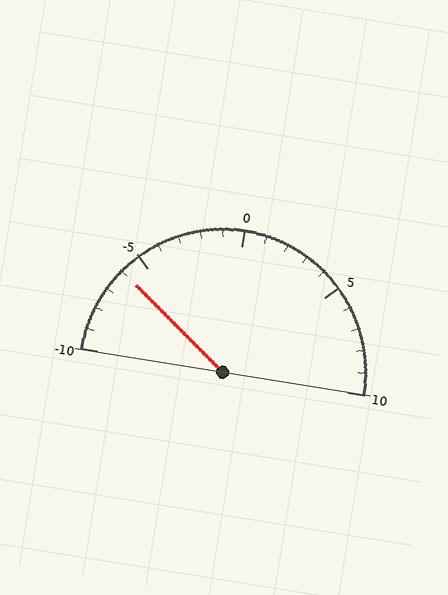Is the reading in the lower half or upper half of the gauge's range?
The reading is in the lower half of the range (-10 to 10).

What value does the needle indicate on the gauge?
The needle indicates approximately -6.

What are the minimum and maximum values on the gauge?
The gauge ranges from -10 to 10.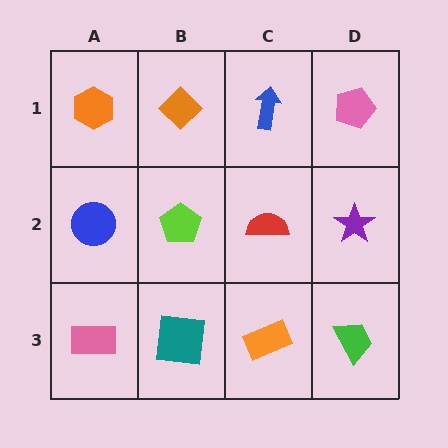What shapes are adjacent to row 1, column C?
A red semicircle (row 2, column C), an orange diamond (row 1, column B), a pink pentagon (row 1, column D).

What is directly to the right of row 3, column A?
A teal square.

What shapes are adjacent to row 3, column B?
A lime pentagon (row 2, column B), a pink rectangle (row 3, column A), an orange rectangle (row 3, column C).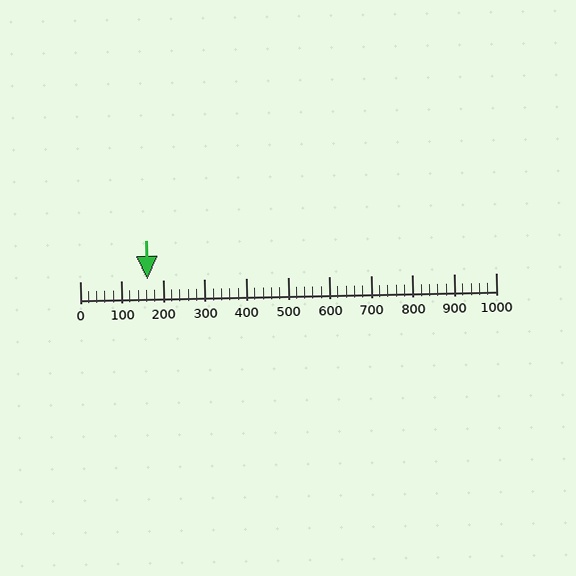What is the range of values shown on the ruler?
The ruler shows values from 0 to 1000.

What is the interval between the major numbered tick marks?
The major tick marks are spaced 100 units apart.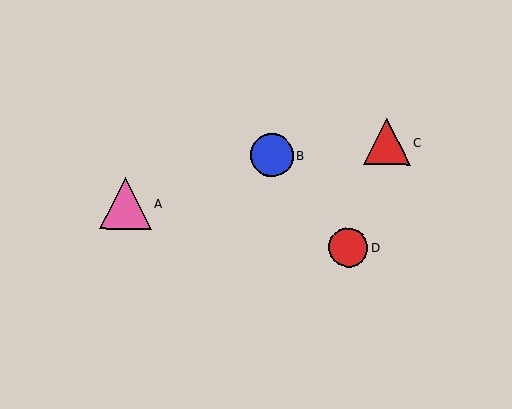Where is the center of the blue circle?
The center of the blue circle is at (271, 155).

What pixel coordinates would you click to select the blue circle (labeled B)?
Click at (271, 155) to select the blue circle B.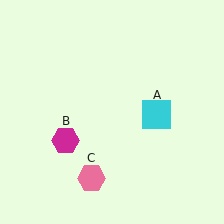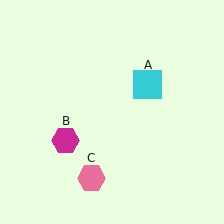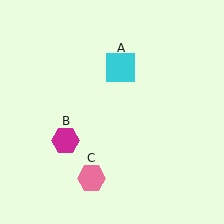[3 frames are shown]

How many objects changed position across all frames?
1 object changed position: cyan square (object A).